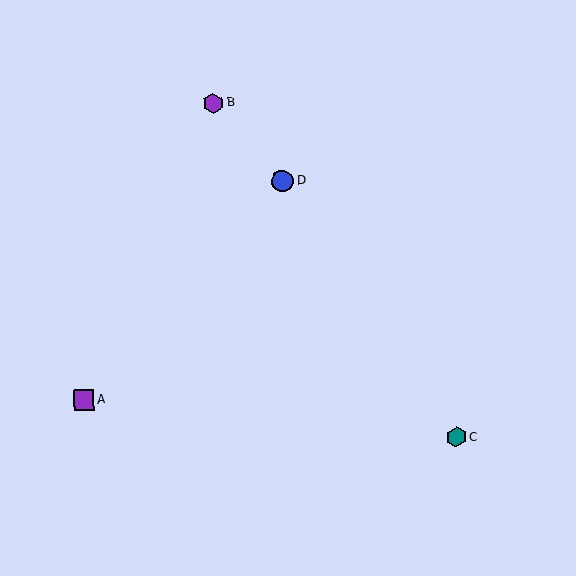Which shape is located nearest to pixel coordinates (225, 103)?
The purple hexagon (labeled B) at (213, 103) is nearest to that location.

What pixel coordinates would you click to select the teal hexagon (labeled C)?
Click at (456, 437) to select the teal hexagon C.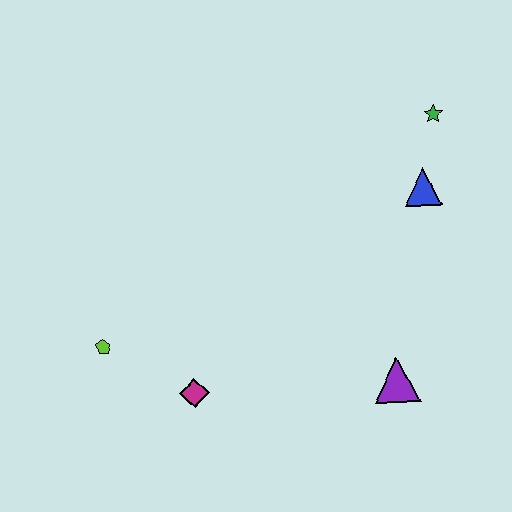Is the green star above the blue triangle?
Yes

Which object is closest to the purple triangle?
The blue triangle is closest to the purple triangle.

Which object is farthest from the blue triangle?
The lime pentagon is farthest from the blue triangle.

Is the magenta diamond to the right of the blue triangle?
No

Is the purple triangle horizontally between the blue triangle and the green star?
No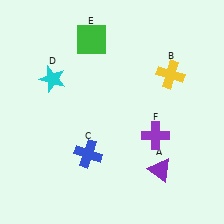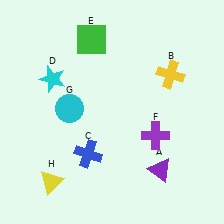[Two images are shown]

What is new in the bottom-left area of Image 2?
A yellow triangle (H) was added in the bottom-left area of Image 2.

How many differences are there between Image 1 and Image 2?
There are 2 differences between the two images.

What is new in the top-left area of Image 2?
A cyan circle (G) was added in the top-left area of Image 2.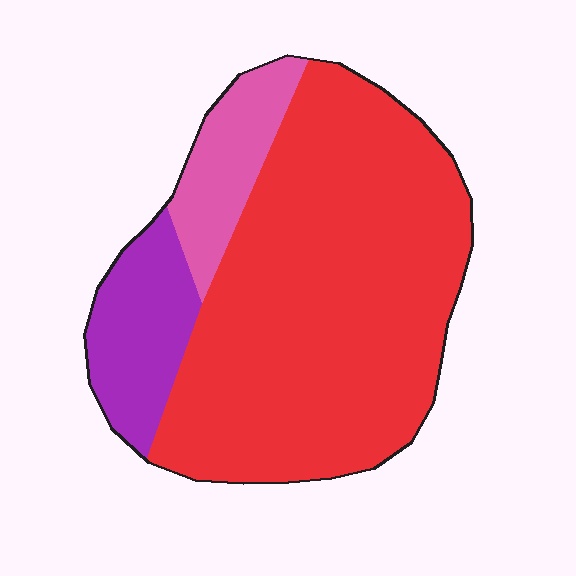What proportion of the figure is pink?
Pink takes up about one eighth (1/8) of the figure.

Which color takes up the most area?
Red, at roughly 75%.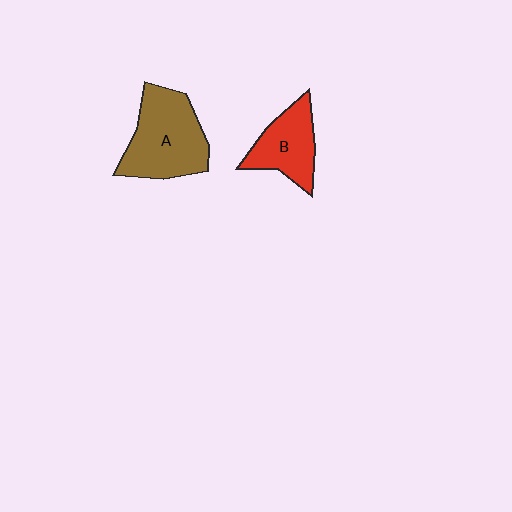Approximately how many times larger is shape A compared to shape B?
Approximately 1.5 times.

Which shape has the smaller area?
Shape B (red).